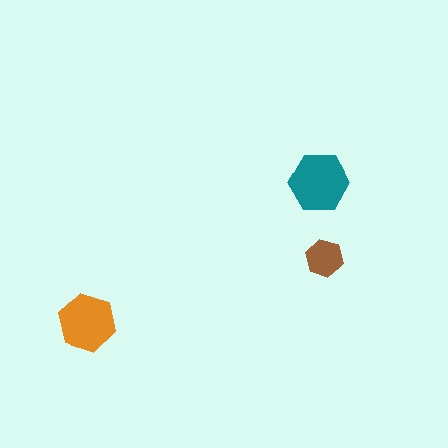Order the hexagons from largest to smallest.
the teal one, the orange one, the brown one.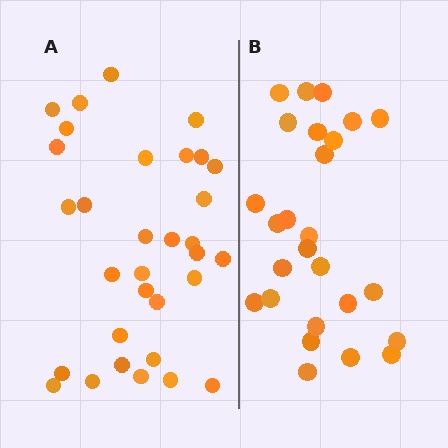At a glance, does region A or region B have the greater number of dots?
Region A (the left region) has more dots.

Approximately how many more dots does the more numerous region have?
Region A has about 6 more dots than region B.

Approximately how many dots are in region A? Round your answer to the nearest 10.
About 30 dots. (The exact count is 32, which rounds to 30.)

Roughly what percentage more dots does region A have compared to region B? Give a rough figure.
About 25% more.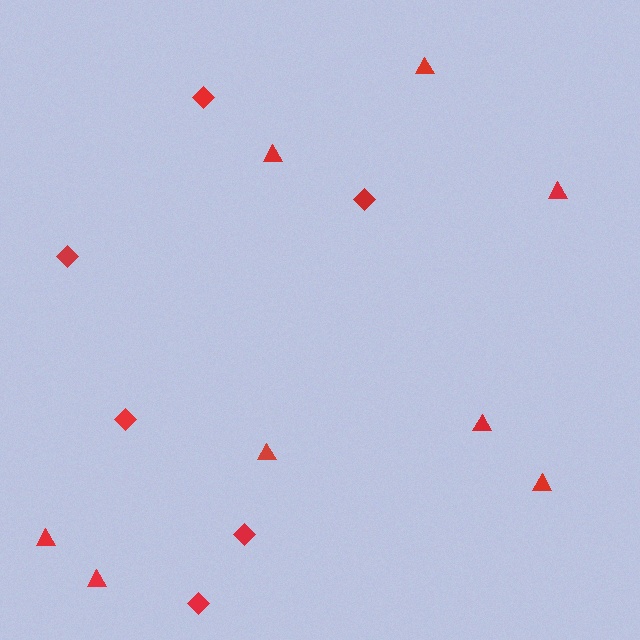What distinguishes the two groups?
There are 2 groups: one group of diamonds (6) and one group of triangles (8).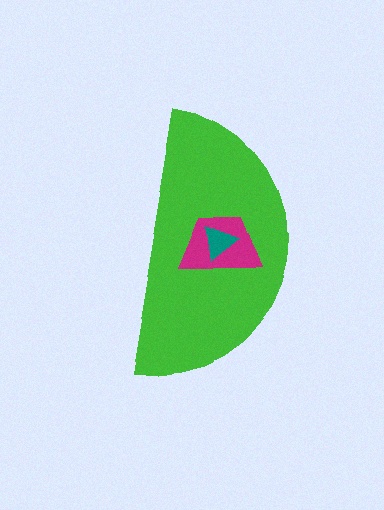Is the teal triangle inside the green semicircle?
Yes.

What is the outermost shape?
The green semicircle.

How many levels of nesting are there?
3.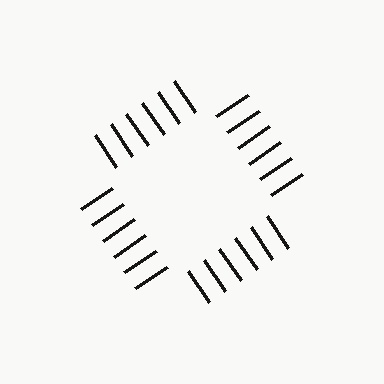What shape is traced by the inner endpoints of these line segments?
An illusory square — the line segments terminate on its edges but no continuous stroke is drawn.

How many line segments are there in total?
24 — 6 along each of the 4 edges.